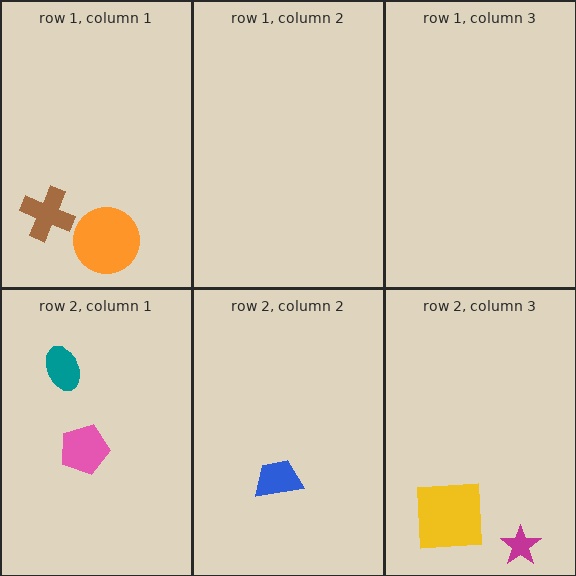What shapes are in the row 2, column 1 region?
The teal ellipse, the pink pentagon.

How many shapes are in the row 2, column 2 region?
1.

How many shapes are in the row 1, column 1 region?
2.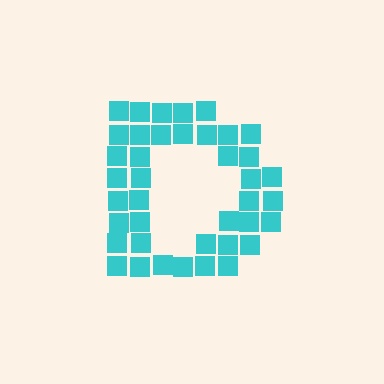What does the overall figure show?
The overall figure shows the letter D.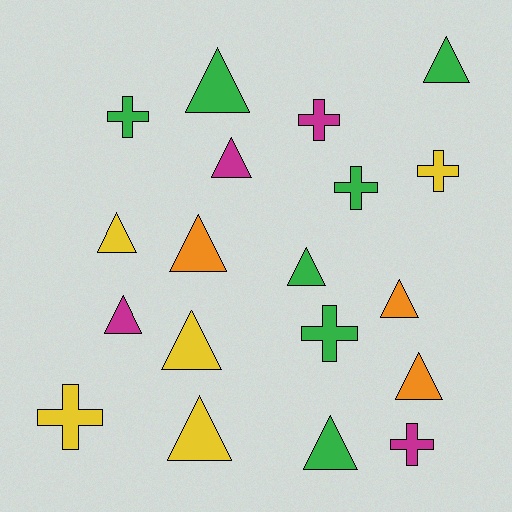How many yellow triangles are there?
There are 3 yellow triangles.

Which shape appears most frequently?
Triangle, with 12 objects.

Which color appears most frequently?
Green, with 7 objects.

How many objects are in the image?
There are 19 objects.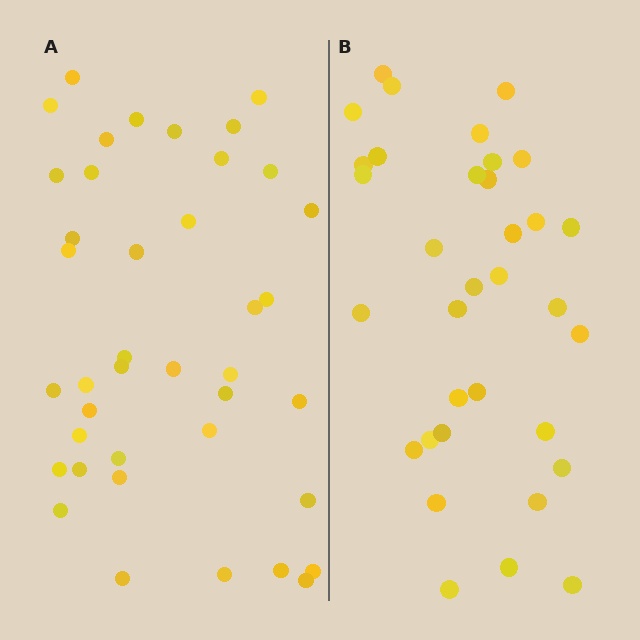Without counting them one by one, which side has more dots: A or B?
Region A (the left region) has more dots.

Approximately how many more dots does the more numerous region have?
Region A has about 6 more dots than region B.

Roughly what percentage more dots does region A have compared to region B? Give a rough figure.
About 20% more.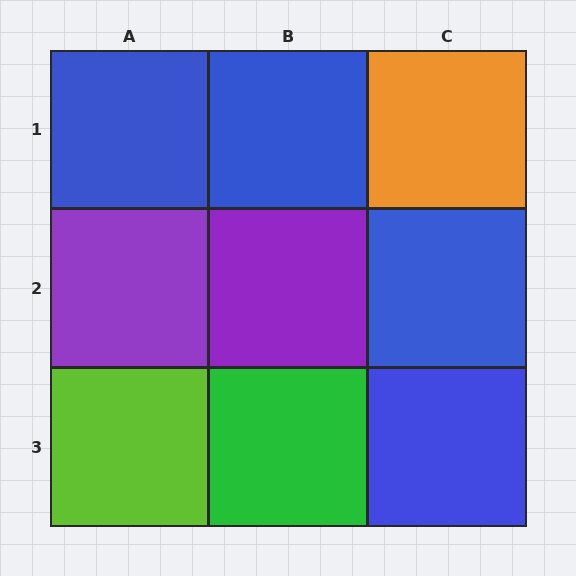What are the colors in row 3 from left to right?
Lime, green, blue.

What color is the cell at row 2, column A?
Purple.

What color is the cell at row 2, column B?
Purple.